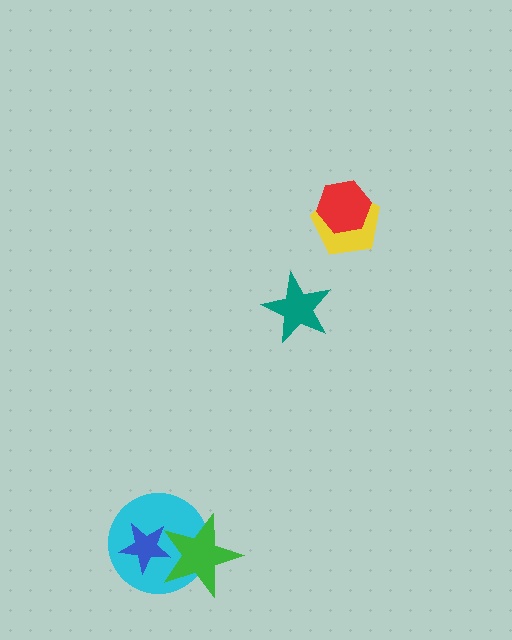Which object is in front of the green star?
The blue star is in front of the green star.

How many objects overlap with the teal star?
0 objects overlap with the teal star.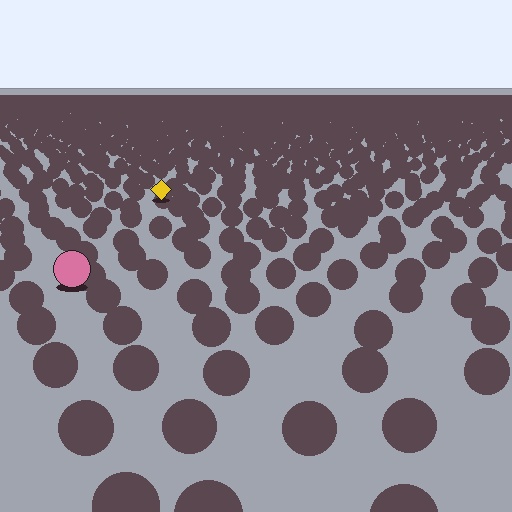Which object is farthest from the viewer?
The yellow diamond is farthest from the viewer. It appears smaller and the ground texture around it is denser.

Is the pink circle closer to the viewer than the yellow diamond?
Yes. The pink circle is closer — you can tell from the texture gradient: the ground texture is coarser near it.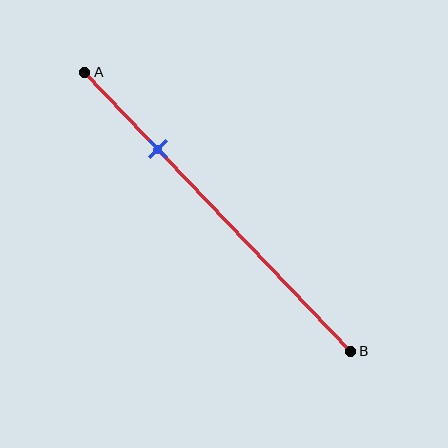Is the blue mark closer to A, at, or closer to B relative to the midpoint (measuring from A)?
The blue mark is closer to point A than the midpoint of segment AB.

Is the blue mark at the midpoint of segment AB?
No, the mark is at about 30% from A, not at the 50% midpoint.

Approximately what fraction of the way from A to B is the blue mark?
The blue mark is approximately 30% of the way from A to B.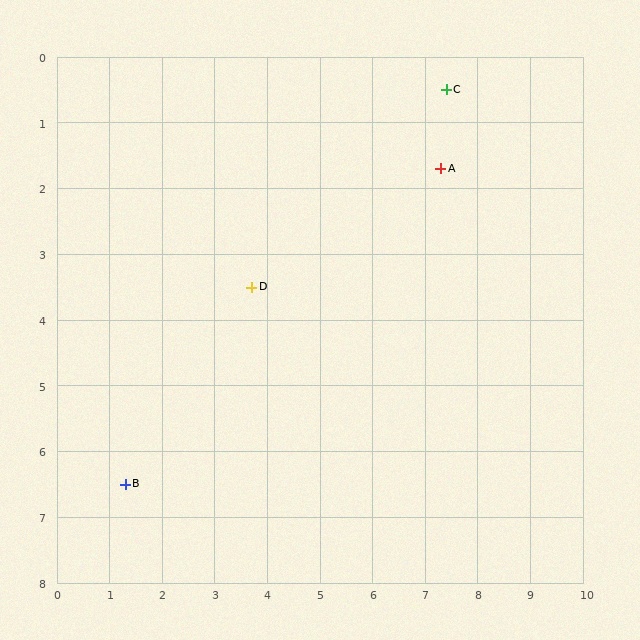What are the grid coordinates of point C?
Point C is at approximately (7.4, 0.5).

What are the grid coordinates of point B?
Point B is at approximately (1.3, 6.5).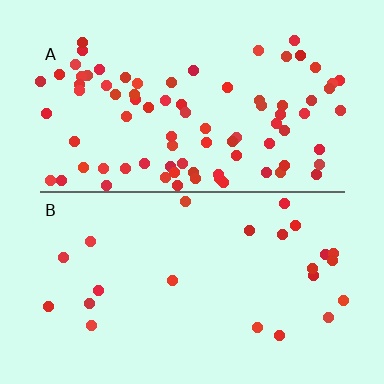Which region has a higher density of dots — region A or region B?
A (the top).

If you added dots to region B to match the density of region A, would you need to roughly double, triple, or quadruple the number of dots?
Approximately quadruple.